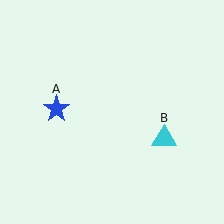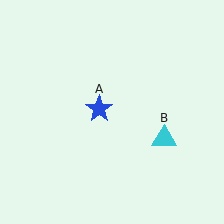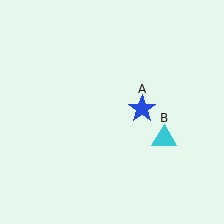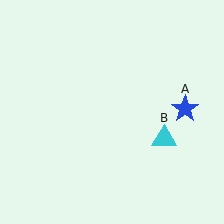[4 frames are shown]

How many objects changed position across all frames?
1 object changed position: blue star (object A).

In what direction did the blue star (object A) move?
The blue star (object A) moved right.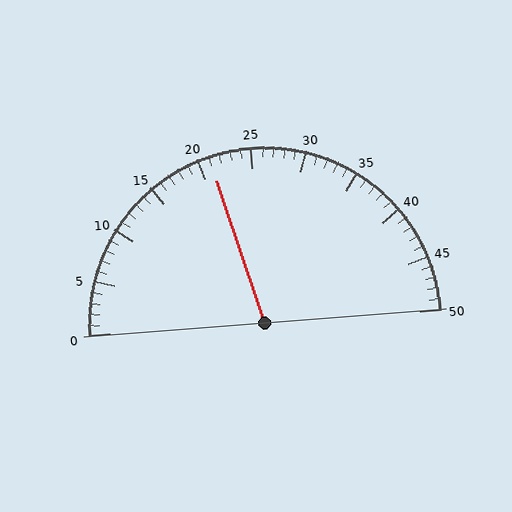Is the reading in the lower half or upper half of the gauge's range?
The reading is in the lower half of the range (0 to 50).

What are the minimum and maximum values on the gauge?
The gauge ranges from 0 to 50.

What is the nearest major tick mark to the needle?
The nearest major tick mark is 20.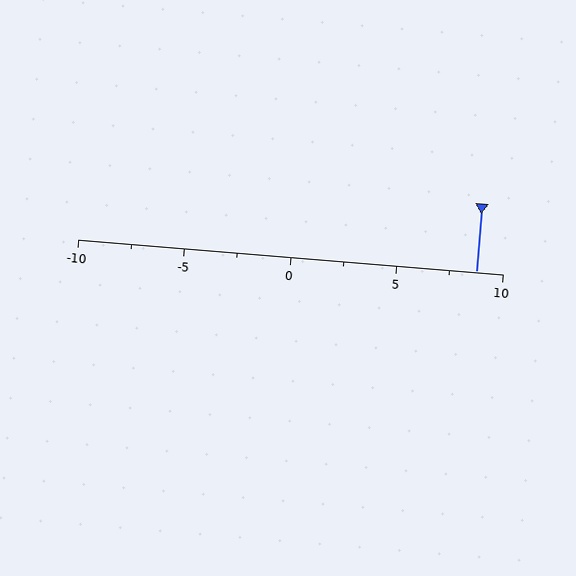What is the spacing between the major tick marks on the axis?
The major ticks are spaced 5 apart.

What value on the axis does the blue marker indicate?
The marker indicates approximately 8.8.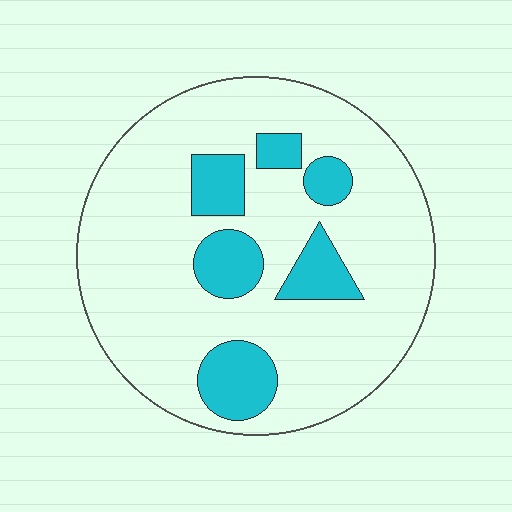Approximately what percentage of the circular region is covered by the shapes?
Approximately 20%.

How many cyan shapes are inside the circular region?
6.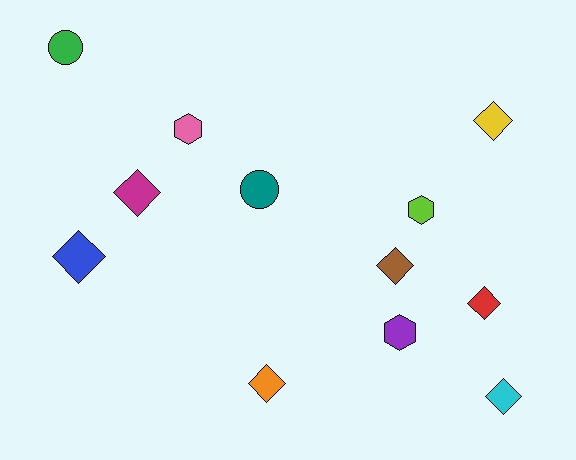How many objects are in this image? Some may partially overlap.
There are 12 objects.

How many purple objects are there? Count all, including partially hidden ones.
There is 1 purple object.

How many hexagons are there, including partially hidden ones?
There are 3 hexagons.